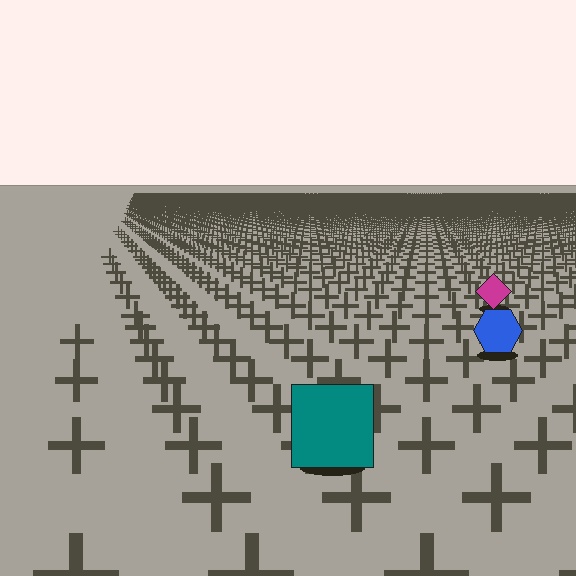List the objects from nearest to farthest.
From nearest to farthest: the teal square, the blue hexagon, the magenta diamond.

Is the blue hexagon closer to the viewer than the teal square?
No. The teal square is closer — you can tell from the texture gradient: the ground texture is coarser near it.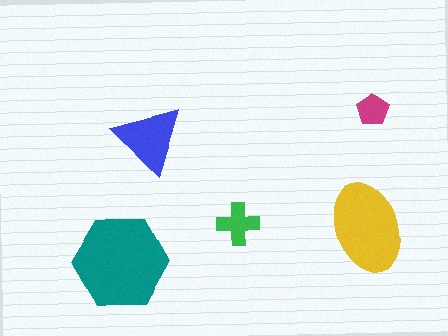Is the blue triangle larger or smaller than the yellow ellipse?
Smaller.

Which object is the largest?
The teal hexagon.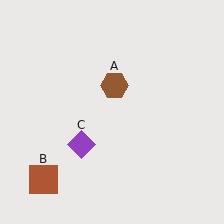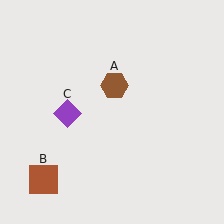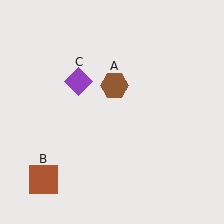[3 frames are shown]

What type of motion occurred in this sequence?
The purple diamond (object C) rotated clockwise around the center of the scene.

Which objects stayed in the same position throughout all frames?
Brown hexagon (object A) and brown square (object B) remained stationary.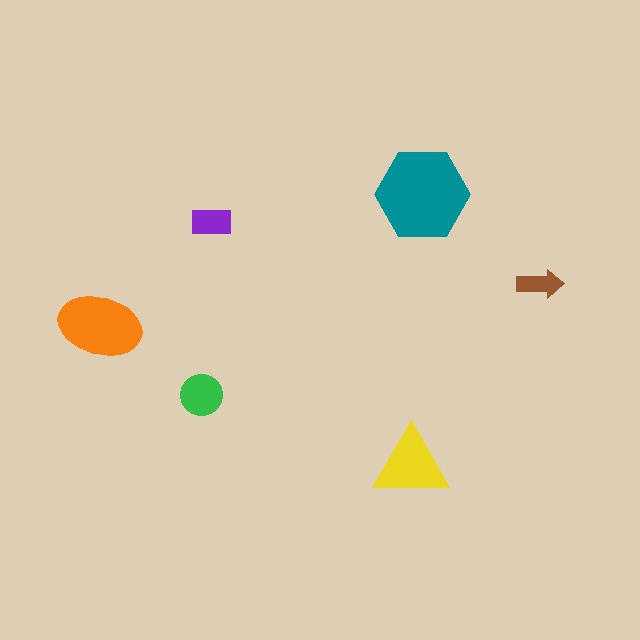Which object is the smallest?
The brown arrow.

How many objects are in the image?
There are 6 objects in the image.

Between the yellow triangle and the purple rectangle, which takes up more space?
The yellow triangle.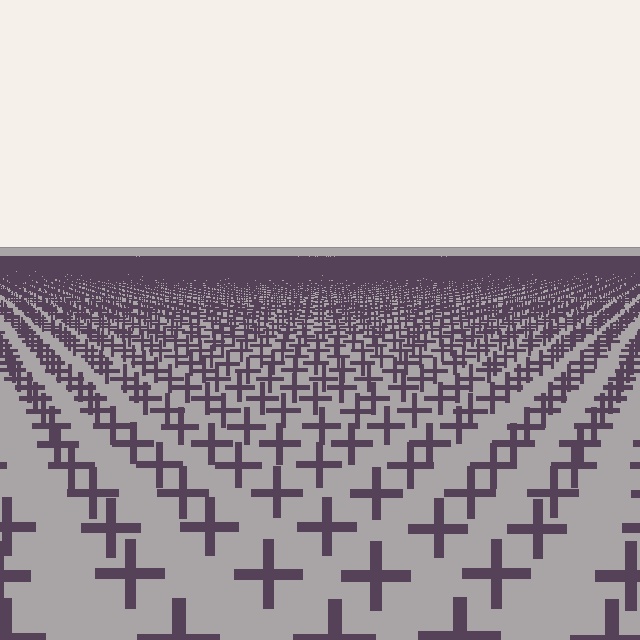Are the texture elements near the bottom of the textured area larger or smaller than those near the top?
Larger. Near the bottom, elements are closer to the viewer and appear at a bigger on-screen size.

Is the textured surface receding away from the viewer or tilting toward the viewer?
The surface is receding away from the viewer. Texture elements get smaller and denser toward the top.